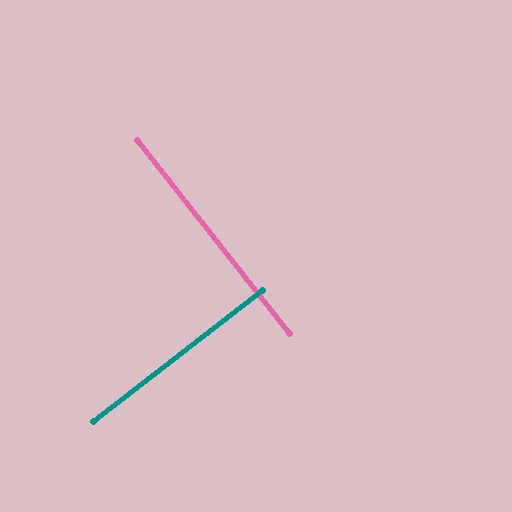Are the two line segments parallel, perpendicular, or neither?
Perpendicular — they meet at approximately 90°.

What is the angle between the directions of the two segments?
Approximately 90 degrees.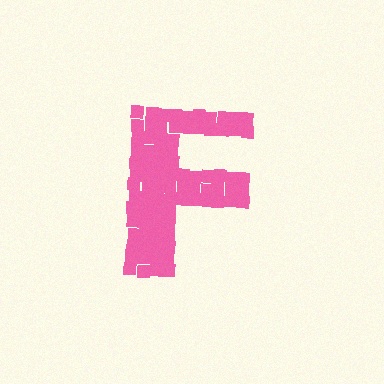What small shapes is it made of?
It is made of small squares.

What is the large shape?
The large shape is the letter F.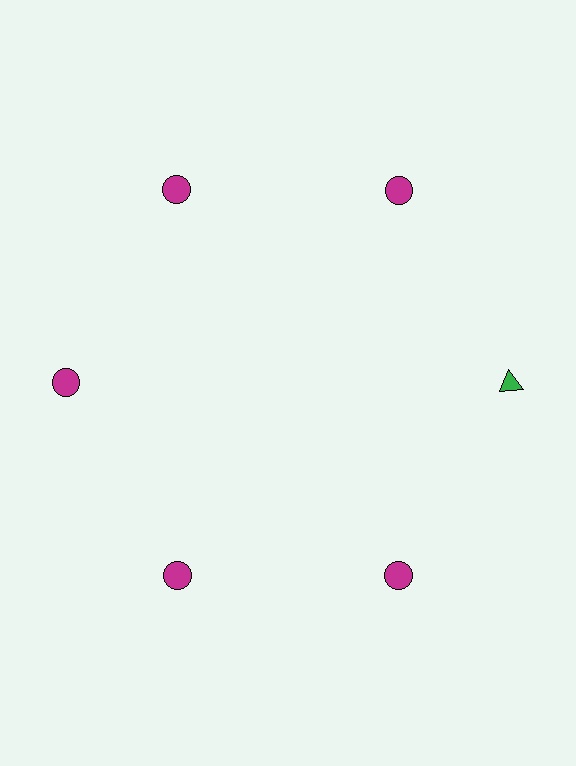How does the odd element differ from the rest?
It differs in both color (green instead of magenta) and shape (triangle instead of circle).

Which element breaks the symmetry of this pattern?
The green triangle at roughly the 3 o'clock position breaks the symmetry. All other shapes are magenta circles.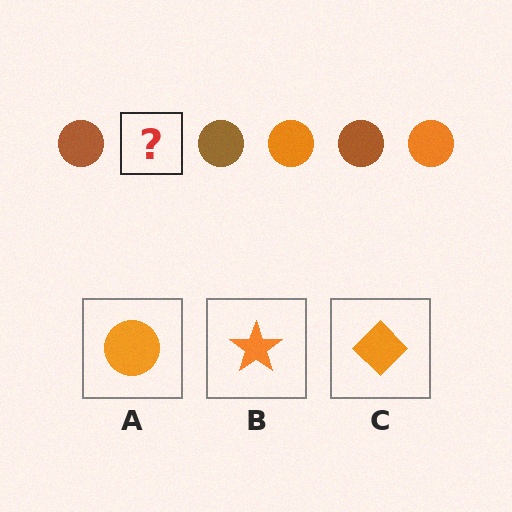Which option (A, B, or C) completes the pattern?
A.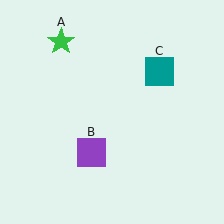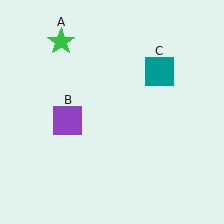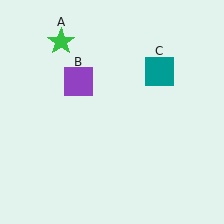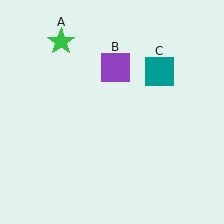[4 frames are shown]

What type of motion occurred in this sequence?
The purple square (object B) rotated clockwise around the center of the scene.